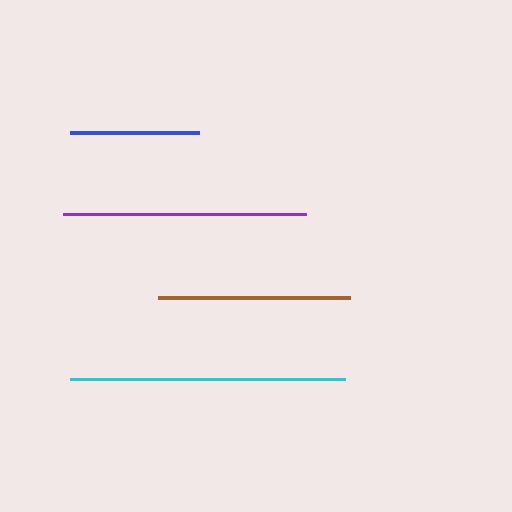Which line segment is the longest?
The cyan line is the longest at approximately 275 pixels.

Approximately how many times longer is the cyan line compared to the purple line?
The cyan line is approximately 1.1 times the length of the purple line.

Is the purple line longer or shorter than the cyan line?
The cyan line is longer than the purple line.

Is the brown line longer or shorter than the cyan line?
The cyan line is longer than the brown line.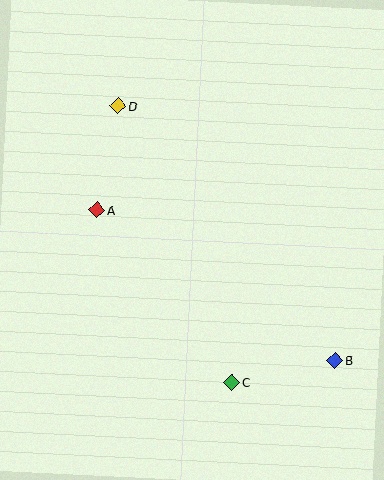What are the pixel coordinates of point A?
Point A is at (97, 210).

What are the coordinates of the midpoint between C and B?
The midpoint between C and B is at (284, 371).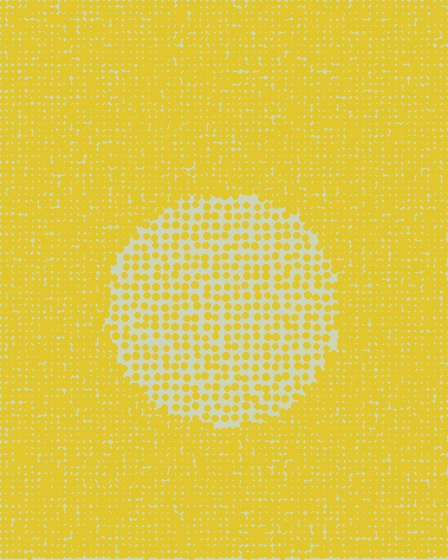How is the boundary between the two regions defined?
The boundary is defined by a change in element density (approximately 2.4x ratio). All elements are the same color, size, and shape.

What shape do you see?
I see a circle.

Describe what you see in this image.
The image contains small yellow elements arranged at two different densities. A circle-shaped region is visible where the elements are less densely packed than the surrounding area.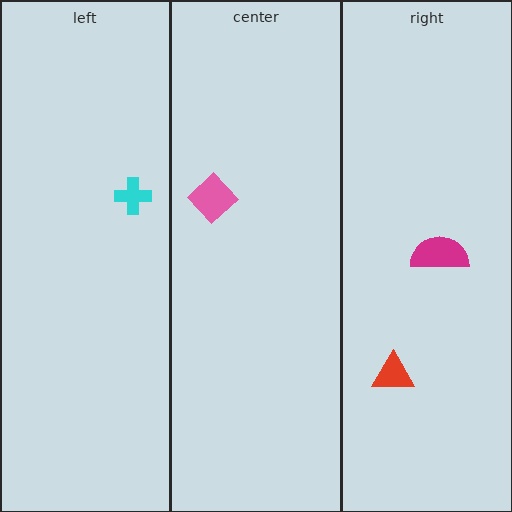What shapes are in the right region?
The red triangle, the magenta semicircle.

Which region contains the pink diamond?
The center region.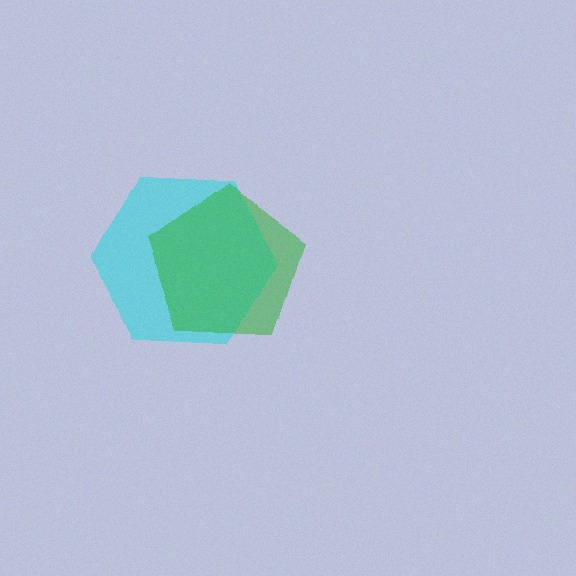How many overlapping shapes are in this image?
There are 2 overlapping shapes in the image.